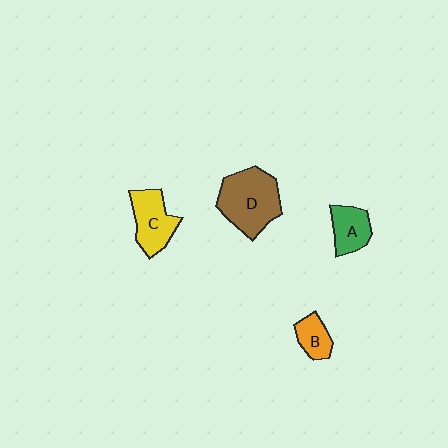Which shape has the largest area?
Shape D (brown).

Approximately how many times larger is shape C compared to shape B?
Approximately 1.8 times.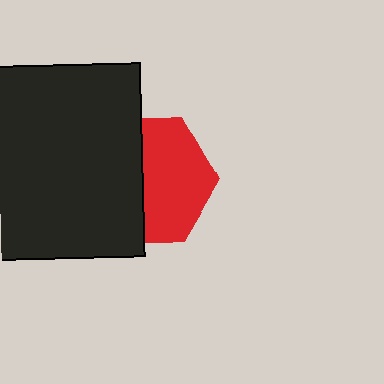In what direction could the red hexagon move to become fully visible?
The red hexagon could move right. That would shift it out from behind the black square entirely.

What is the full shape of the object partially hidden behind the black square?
The partially hidden object is a red hexagon.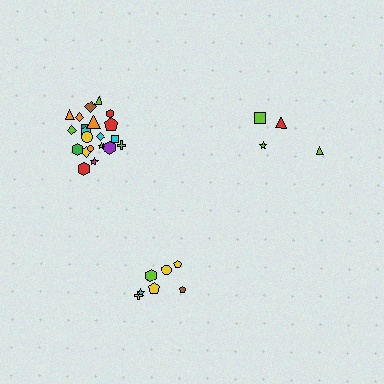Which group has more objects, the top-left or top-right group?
The top-left group.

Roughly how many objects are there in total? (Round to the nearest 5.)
Roughly 35 objects in total.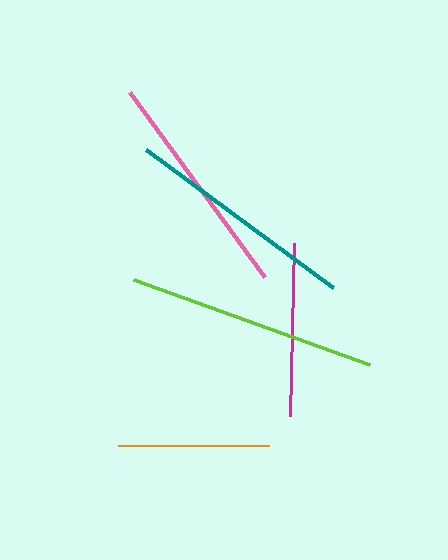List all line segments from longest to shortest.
From longest to shortest: lime, teal, pink, magenta, orange.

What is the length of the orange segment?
The orange segment is approximately 151 pixels long.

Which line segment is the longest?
The lime line is the longest at approximately 250 pixels.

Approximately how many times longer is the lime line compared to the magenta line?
The lime line is approximately 1.5 times the length of the magenta line.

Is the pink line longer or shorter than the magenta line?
The pink line is longer than the magenta line.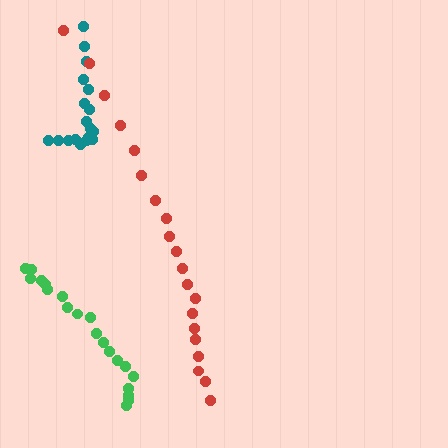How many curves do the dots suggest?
There are 3 distinct paths.